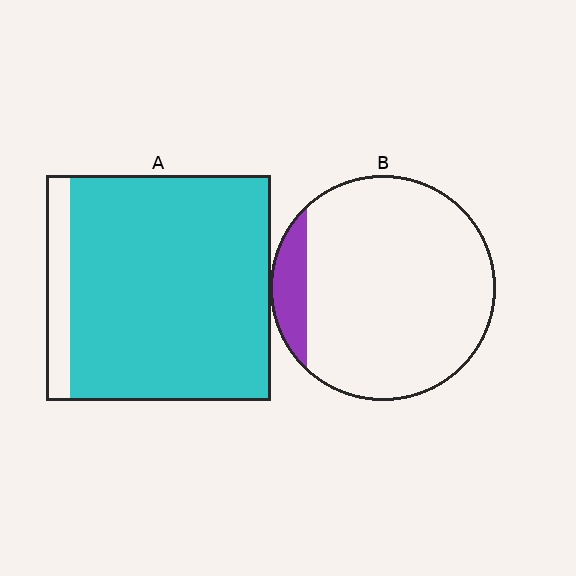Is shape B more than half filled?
No.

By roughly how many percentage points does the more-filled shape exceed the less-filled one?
By roughly 80 percentage points (A over B).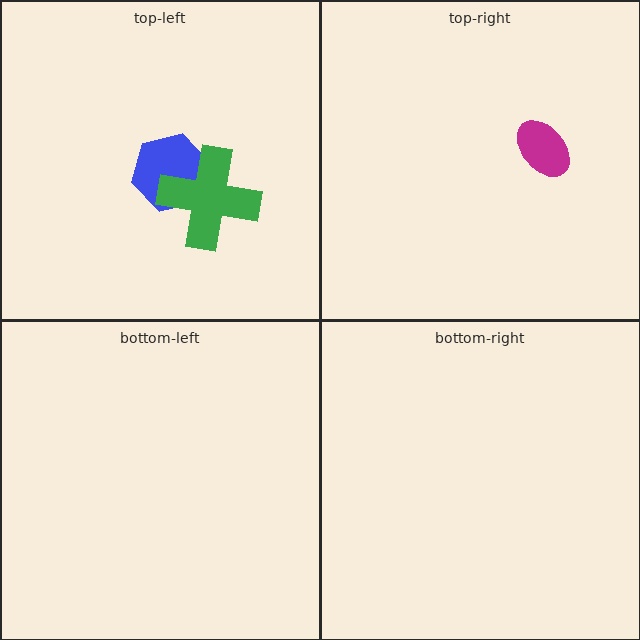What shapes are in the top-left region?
The blue hexagon, the green cross.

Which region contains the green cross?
The top-left region.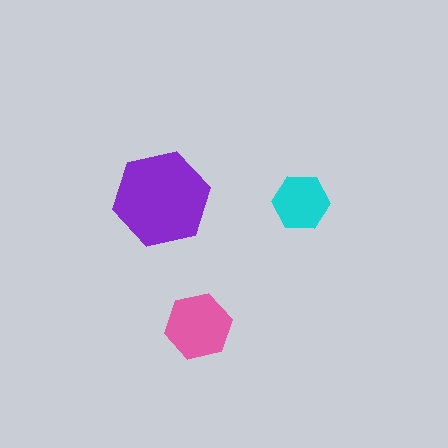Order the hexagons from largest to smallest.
the purple one, the pink one, the cyan one.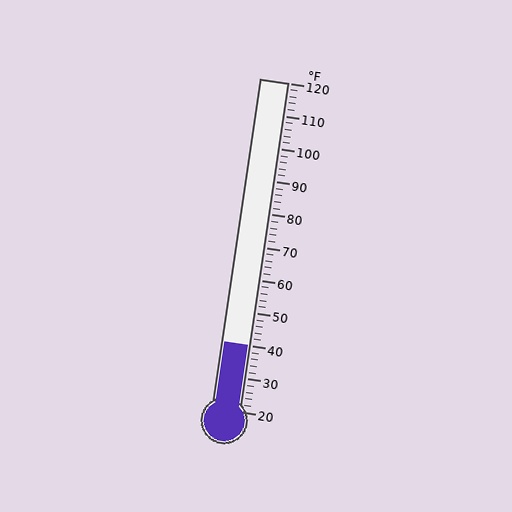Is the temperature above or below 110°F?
The temperature is below 110°F.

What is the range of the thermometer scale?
The thermometer scale ranges from 20°F to 120°F.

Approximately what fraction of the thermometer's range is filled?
The thermometer is filled to approximately 20% of its range.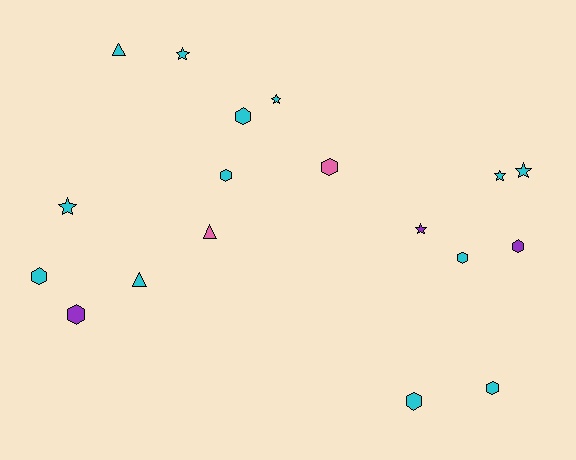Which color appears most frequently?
Cyan, with 13 objects.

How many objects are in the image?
There are 18 objects.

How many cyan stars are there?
There are 5 cyan stars.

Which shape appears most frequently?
Hexagon, with 9 objects.